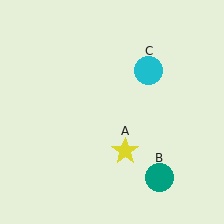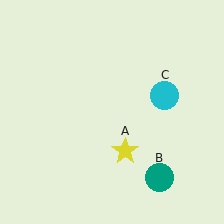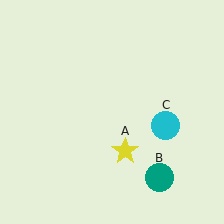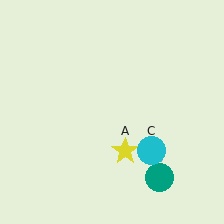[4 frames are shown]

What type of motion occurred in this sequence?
The cyan circle (object C) rotated clockwise around the center of the scene.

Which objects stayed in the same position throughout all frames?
Yellow star (object A) and teal circle (object B) remained stationary.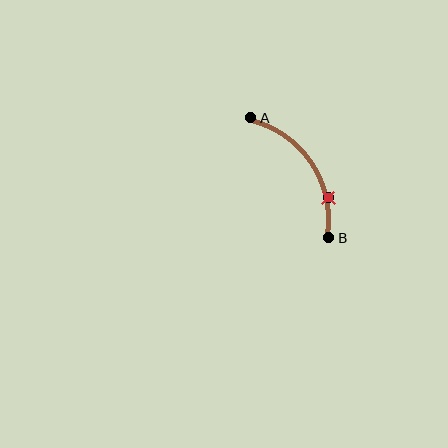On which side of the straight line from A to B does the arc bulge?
The arc bulges to the right of the straight line connecting A and B.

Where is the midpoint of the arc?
The arc midpoint is the point on the curve farthest from the straight line joining A and B. It sits to the right of that line.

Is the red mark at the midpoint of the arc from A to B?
No. The red mark lies on the arc but is closer to endpoint B. The arc midpoint would be at the point on the curve equidistant along the arc from both A and B.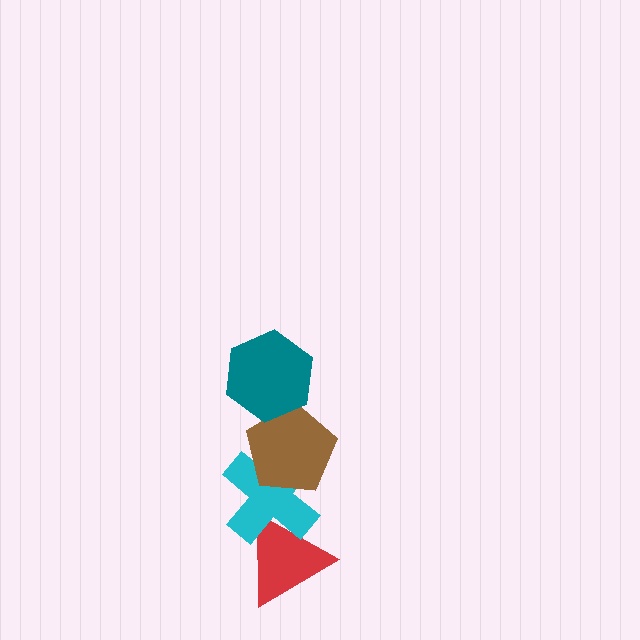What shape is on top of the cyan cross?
The brown pentagon is on top of the cyan cross.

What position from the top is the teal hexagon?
The teal hexagon is 1st from the top.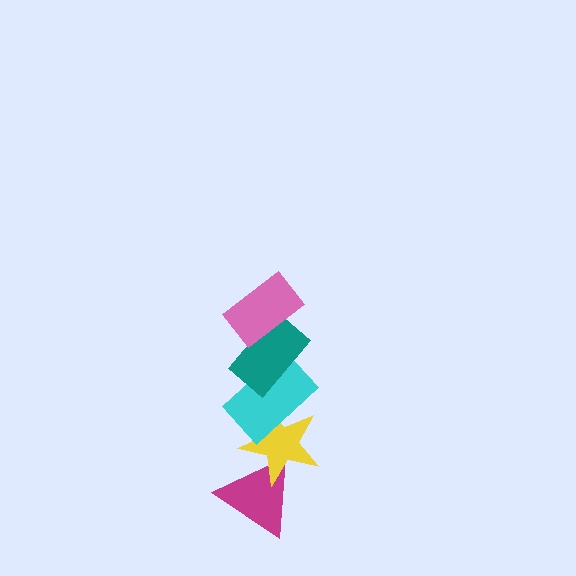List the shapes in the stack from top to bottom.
From top to bottom: the pink rectangle, the teal rectangle, the cyan rectangle, the yellow star, the magenta triangle.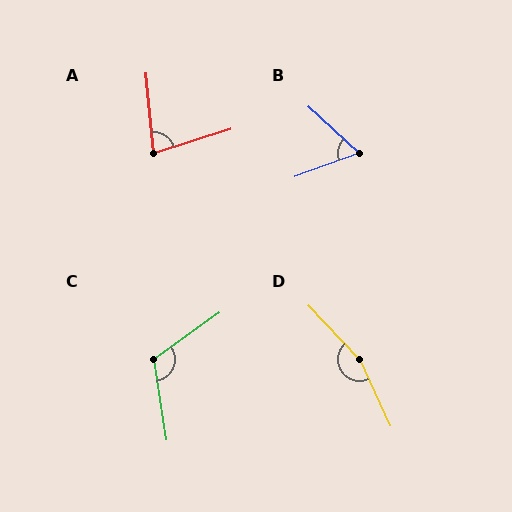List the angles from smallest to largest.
B (62°), A (77°), C (117°), D (161°).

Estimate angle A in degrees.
Approximately 77 degrees.